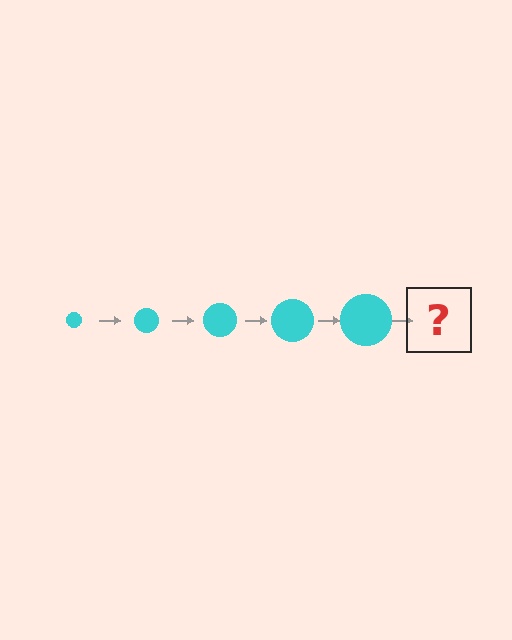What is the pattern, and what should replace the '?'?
The pattern is that the circle gets progressively larger each step. The '?' should be a cyan circle, larger than the previous one.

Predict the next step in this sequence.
The next step is a cyan circle, larger than the previous one.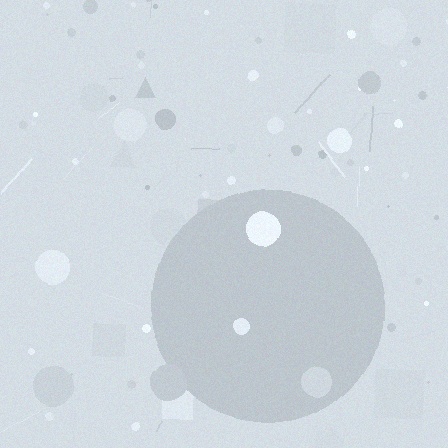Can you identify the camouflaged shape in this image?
The camouflaged shape is a circle.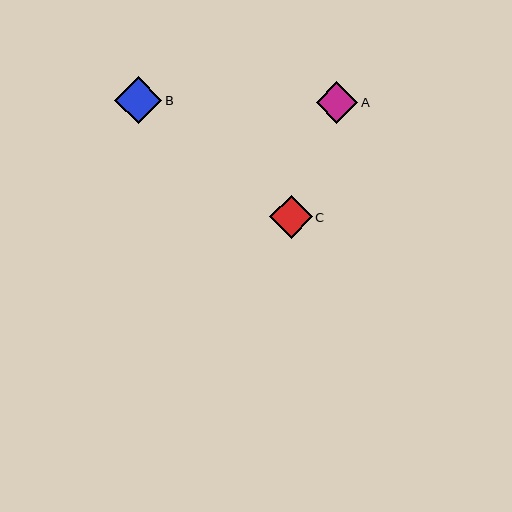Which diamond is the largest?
Diamond B is the largest with a size of approximately 47 pixels.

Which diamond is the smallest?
Diamond A is the smallest with a size of approximately 41 pixels.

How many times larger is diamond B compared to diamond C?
Diamond B is approximately 1.1 times the size of diamond C.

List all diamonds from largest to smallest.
From largest to smallest: B, C, A.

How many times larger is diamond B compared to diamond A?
Diamond B is approximately 1.1 times the size of diamond A.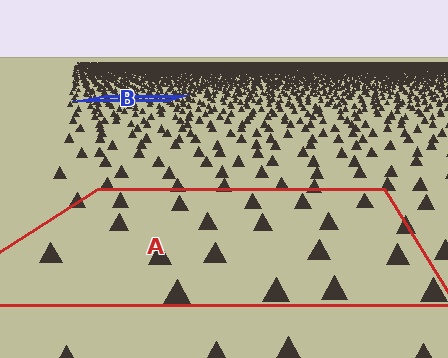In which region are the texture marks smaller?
The texture marks are smaller in region B, because it is farther away.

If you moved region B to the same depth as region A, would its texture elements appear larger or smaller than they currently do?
They would appear larger. At a closer depth, the same texture elements are projected at a bigger on-screen size.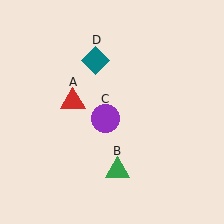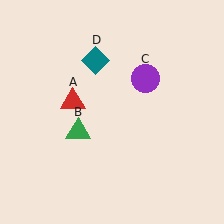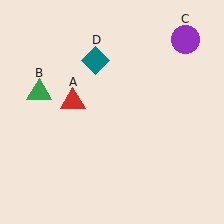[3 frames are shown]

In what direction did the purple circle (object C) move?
The purple circle (object C) moved up and to the right.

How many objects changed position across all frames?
2 objects changed position: green triangle (object B), purple circle (object C).